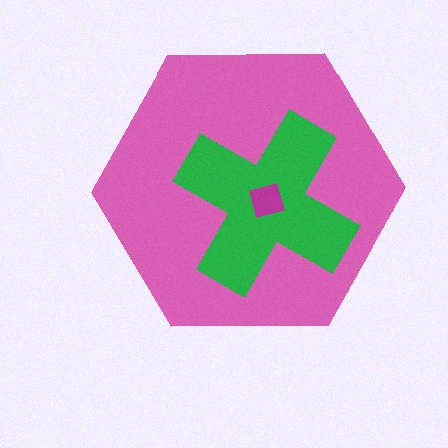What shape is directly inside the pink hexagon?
The green cross.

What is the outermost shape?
The pink hexagon.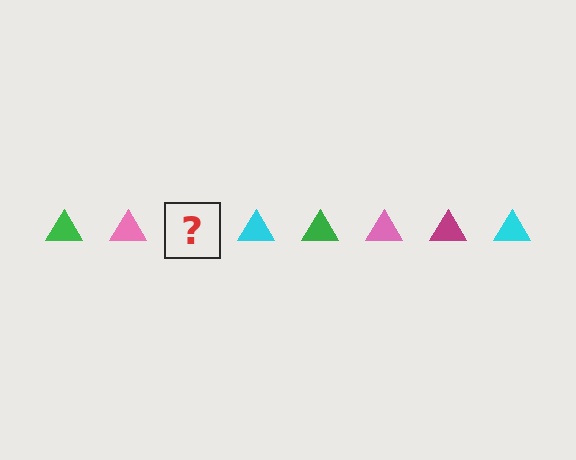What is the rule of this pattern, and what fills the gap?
The rule is that the pattern cycles through green, pink, magenta, cyan triangles. The gap should be filled with a magenta triangle.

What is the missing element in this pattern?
The missing element is a magenta triangle.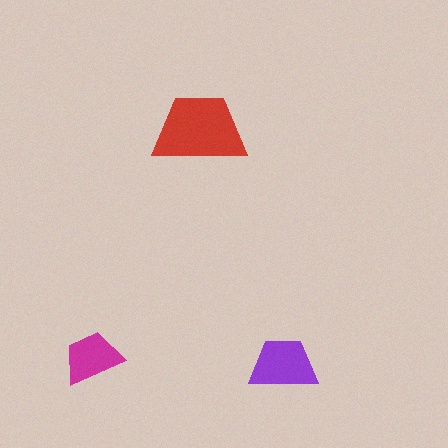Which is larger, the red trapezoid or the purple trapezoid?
The red one.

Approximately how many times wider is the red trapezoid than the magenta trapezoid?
About 1.5 times wider.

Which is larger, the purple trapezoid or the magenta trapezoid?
The purple one.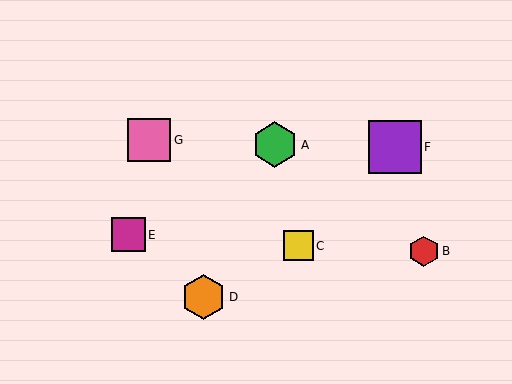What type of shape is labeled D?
Shape D is an orange hexagon.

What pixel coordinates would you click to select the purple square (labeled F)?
Click at (395, 147) to select the purple square F.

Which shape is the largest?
The purple square (labeled F) is the largest.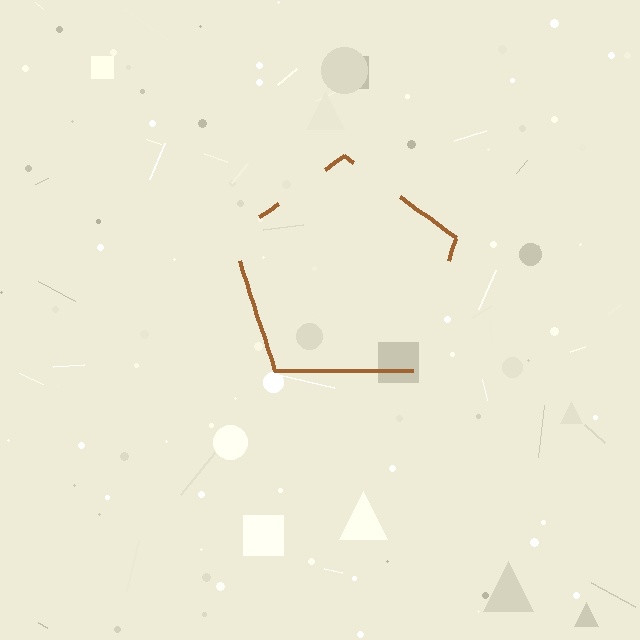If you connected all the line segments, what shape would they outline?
They would outline a pentagon.